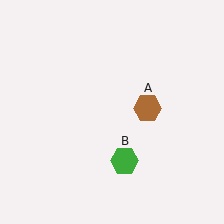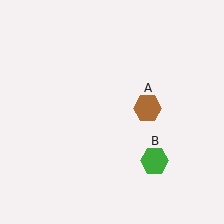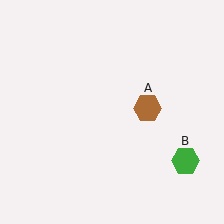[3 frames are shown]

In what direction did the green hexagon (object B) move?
The green hexagon (object B) moved right.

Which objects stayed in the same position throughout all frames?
Brown hexagon (object A) remained stationary.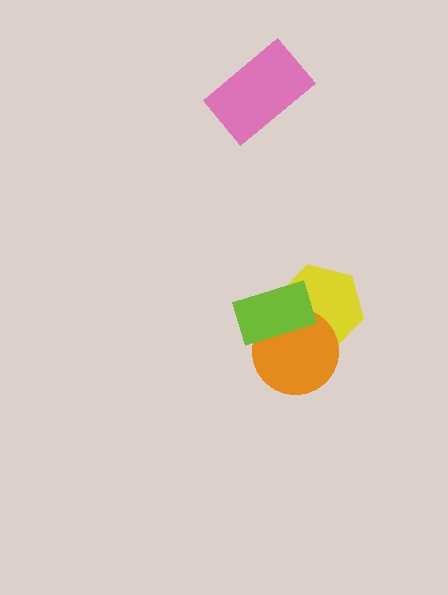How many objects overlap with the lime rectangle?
2 objects overlap with the lime rectangle.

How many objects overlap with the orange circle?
2 objects overlap with the orange circle.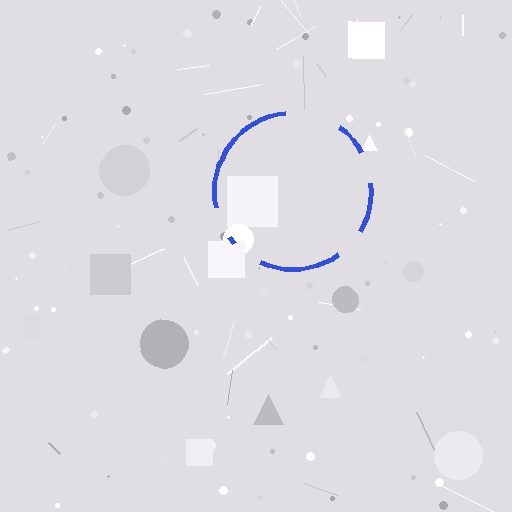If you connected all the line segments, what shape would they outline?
They would outline a circle.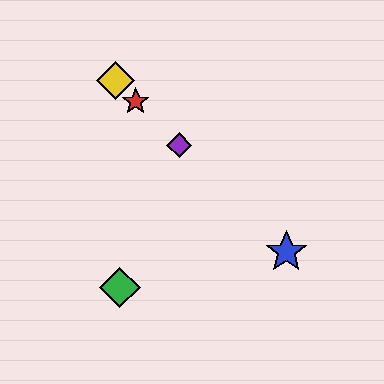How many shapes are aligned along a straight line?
4 shapes (the red star, the blue star, the yellow diamond, the purple diamond) are aligned along a straight line.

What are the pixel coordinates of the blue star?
The blue star is at (286, 252).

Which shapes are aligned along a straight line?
The red star, the blue star, the yellow diamond, the purple diamond are aligned along a straight line.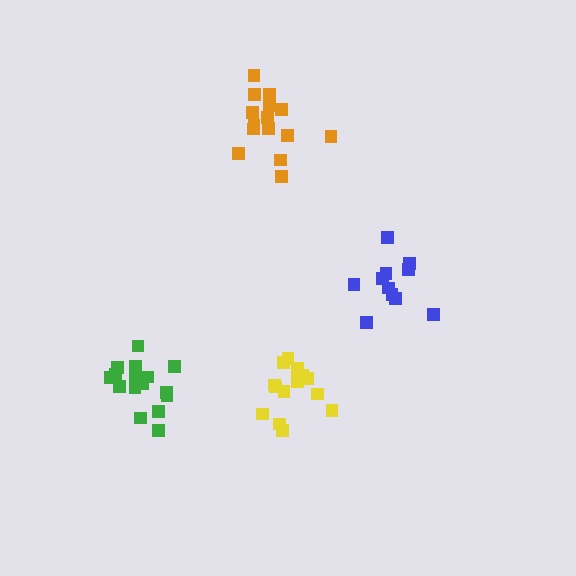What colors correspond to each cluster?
The clusters are colored: yellow, green, orange, blue.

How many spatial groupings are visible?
There are 4 spatial groupings.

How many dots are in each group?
Group 1: 14 dots, Group 2: 16 dots, Group 3: 15 dots, Group 4: 11 dots (56 total).